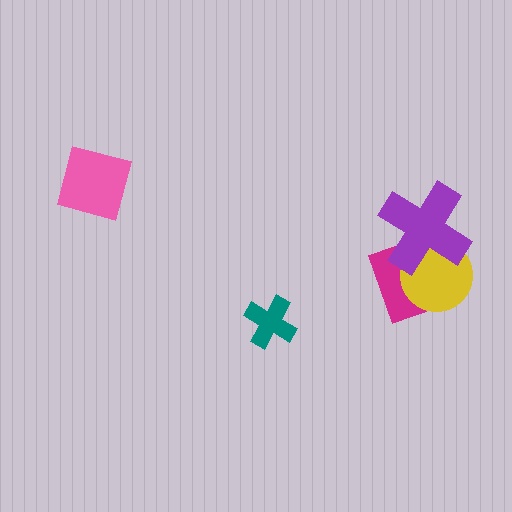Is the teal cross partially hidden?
No, no other shape covers it.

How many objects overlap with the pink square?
0 objects overlap with the pink square.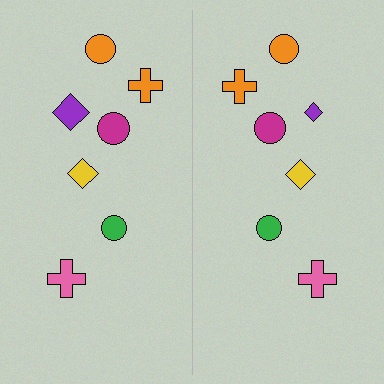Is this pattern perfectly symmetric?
No, the pattern is not perfectly symmetric. The purple diamond on the right side has a different size than its mirror counterpart.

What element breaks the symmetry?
The purple diamond on the right side has a different size than its mirror counterpart.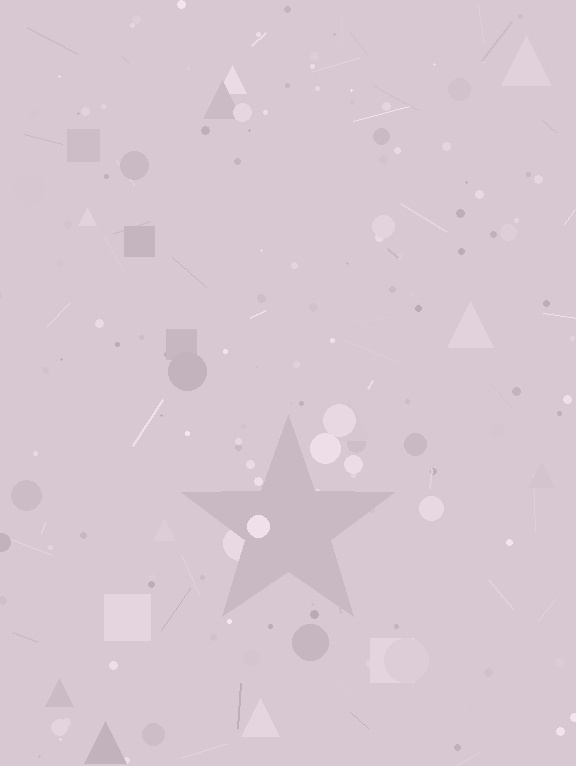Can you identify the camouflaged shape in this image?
The camouflaged shape is a star.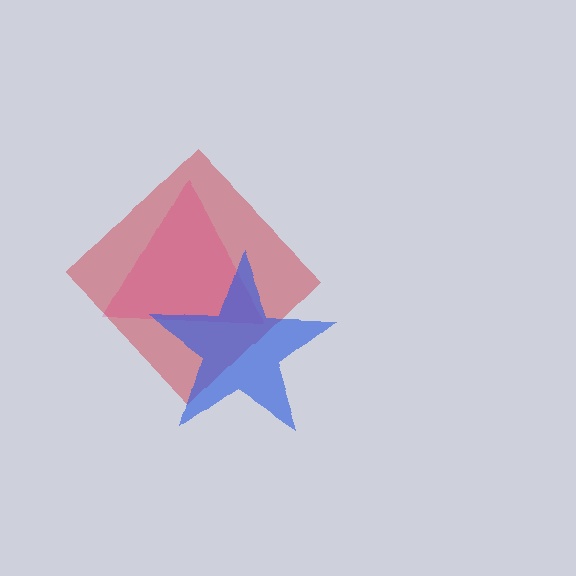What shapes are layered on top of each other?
The layered shapes are: a pink triangle, a red diamond, a blue star.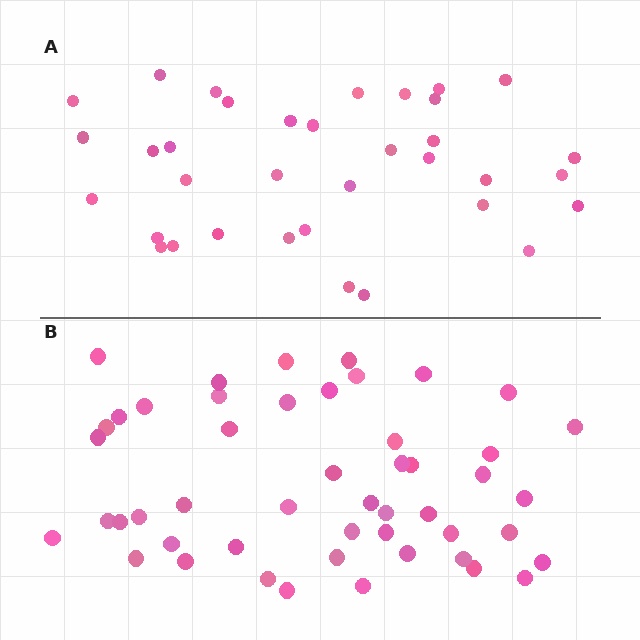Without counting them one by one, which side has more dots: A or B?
Region B (the bottom region) has more dots.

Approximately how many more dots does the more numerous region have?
Region B has approximately 15 more dots than region A.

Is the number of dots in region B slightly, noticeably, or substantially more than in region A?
Region B has noticeably more, but not dramatically so. The ratio is roughly 1.4 to 1.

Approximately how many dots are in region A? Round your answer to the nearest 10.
About 40 dots. (The exact count is 35, which rounds to 40.)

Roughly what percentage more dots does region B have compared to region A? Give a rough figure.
About 40% more.